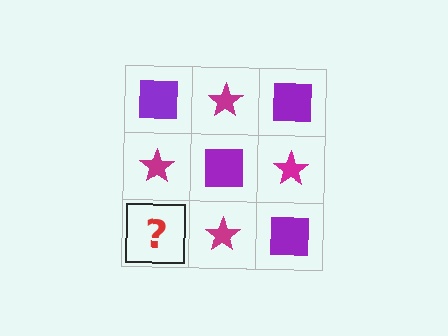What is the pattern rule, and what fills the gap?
The rule is that it alternates purple square and magenta star in a checkerboard pattern. The gap should be filled with a purple square.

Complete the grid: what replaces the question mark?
The question mark should be replaced with a purple square.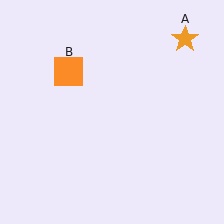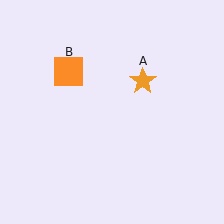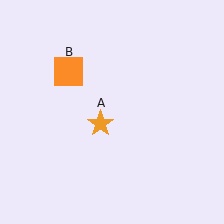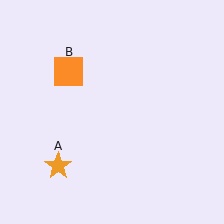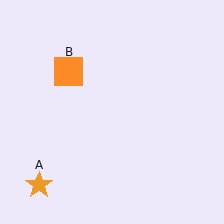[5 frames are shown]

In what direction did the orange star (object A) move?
The orange star (object A) moved down and to the left.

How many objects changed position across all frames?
1 object changed position: orange star (object A).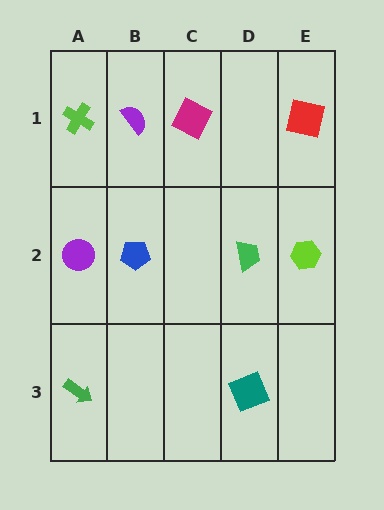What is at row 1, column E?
A red square.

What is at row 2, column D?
A green trapezoid.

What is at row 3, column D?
A teal square.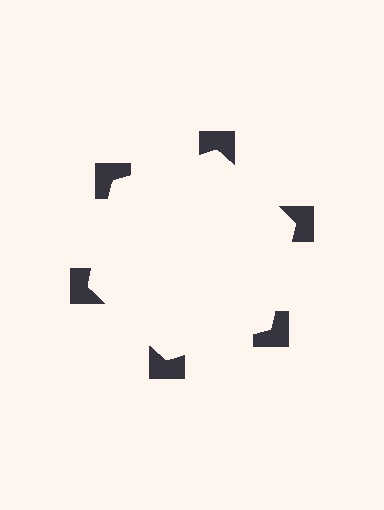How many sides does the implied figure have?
6 sides.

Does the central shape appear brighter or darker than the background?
It typically appears slightly brighter than the background, even though no actual brightness change is drawn.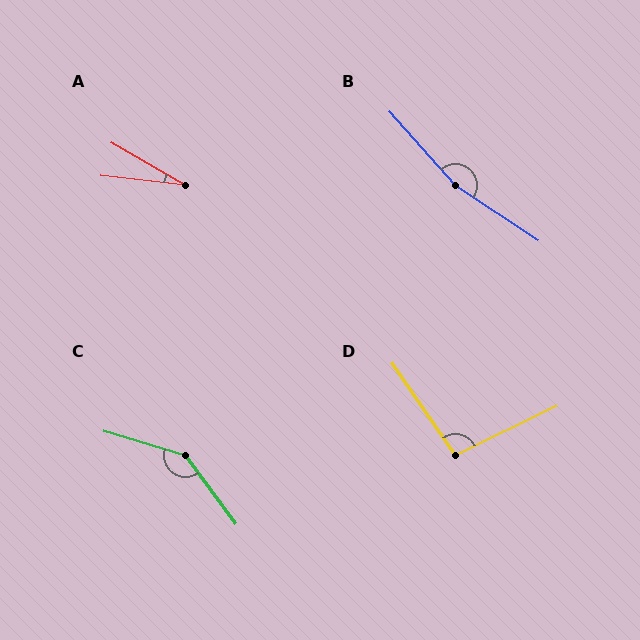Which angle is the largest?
B, at approximately 165 degrees.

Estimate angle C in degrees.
Approximately 143 degrees.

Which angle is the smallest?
A, at approximately 24 degrees.